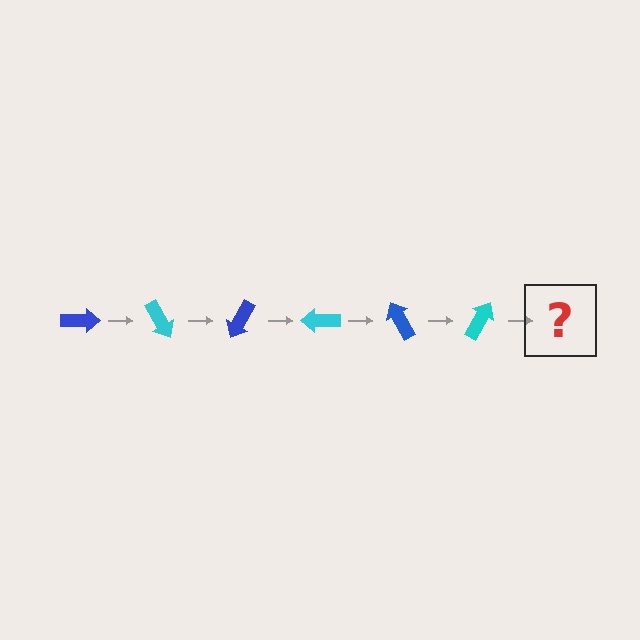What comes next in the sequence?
The next element should be a blue arrow, rotated 360 degrees from the start.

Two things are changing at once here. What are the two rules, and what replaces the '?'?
The two rules are that it rotates 60 degrees each step and the color cycles through blue and cyan. The '?' should be a blue arrow, rotated 360 degrees from the start.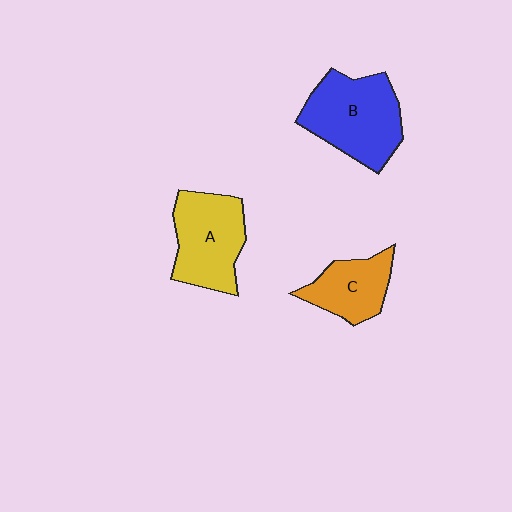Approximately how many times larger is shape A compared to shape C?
Approximately 1.4 times.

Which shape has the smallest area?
Shape C (orange).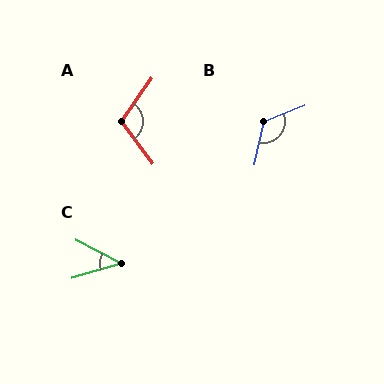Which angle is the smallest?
C, at approximately 44 degrees.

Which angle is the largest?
B, at approximately 124 degrees.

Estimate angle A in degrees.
Approximately 109 degrees.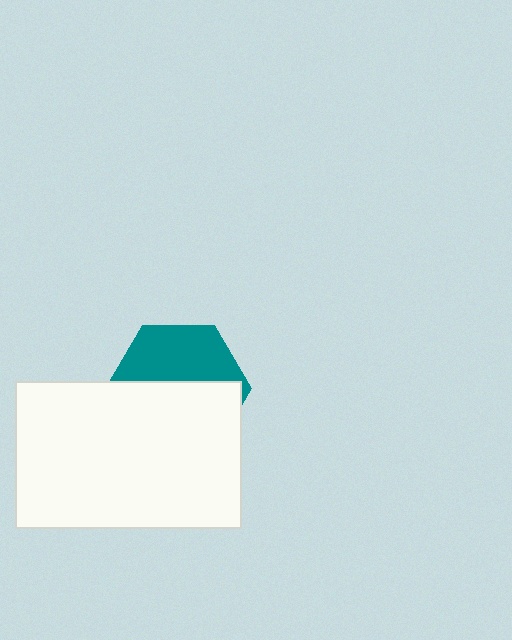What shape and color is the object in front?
The object in front is a white rectangle.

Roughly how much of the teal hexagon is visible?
A small part of it is visible (roughly 44%).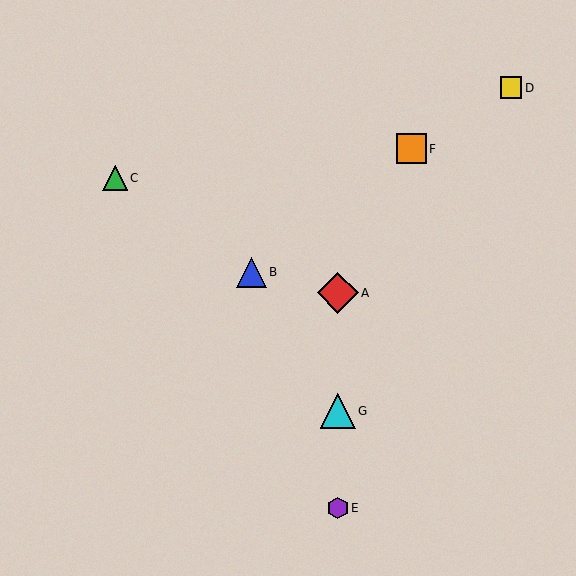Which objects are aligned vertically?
Objects A, E, G are aligned vertically.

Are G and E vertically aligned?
Yes, both are at x≈338.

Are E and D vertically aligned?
No, E is at x≈338 and D is at x≈511.